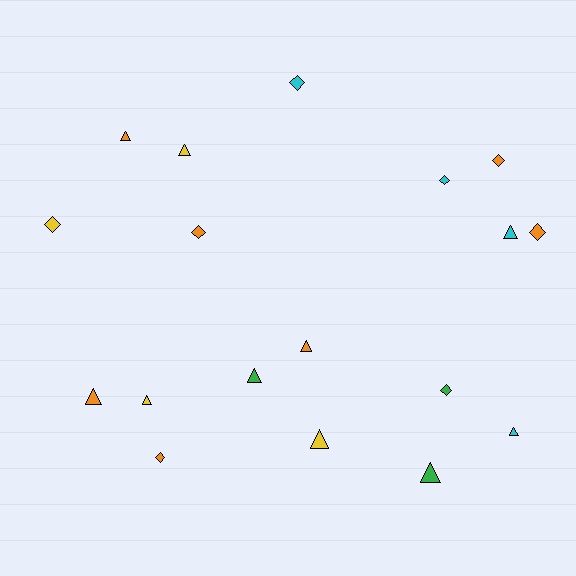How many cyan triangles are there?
There are 2 cyan triangles.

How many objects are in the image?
There are 18 objects.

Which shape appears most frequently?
Triangle, with 10 objects.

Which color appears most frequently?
Orange, with 7 objects.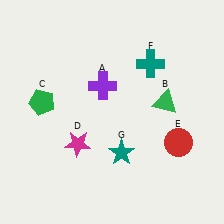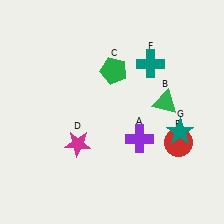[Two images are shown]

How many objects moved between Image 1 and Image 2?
3 objects moved between the two images.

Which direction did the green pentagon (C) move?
The green pentagon (C) moved right.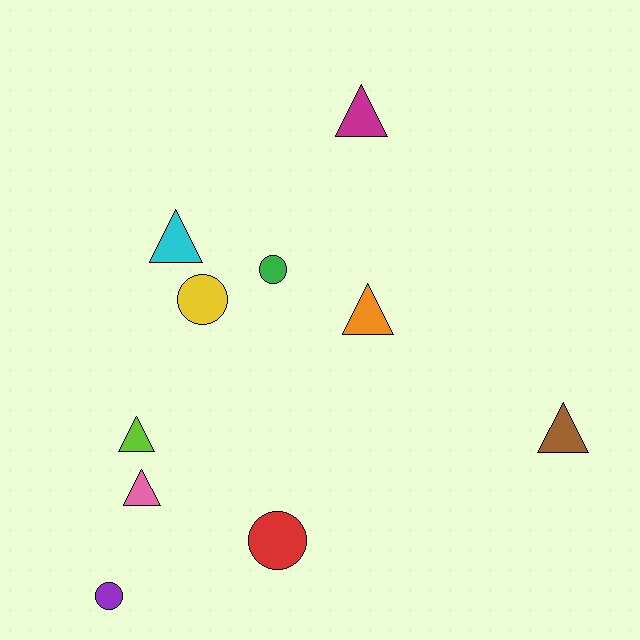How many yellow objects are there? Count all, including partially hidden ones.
There is 1 yellow object.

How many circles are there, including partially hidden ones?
There are 4 circles.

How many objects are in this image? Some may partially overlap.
There are 10 objects.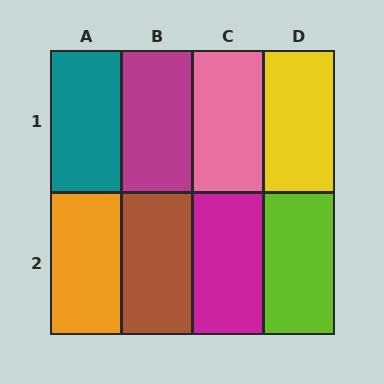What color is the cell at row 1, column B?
Magenta.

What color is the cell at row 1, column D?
Yellow.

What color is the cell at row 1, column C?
Pink.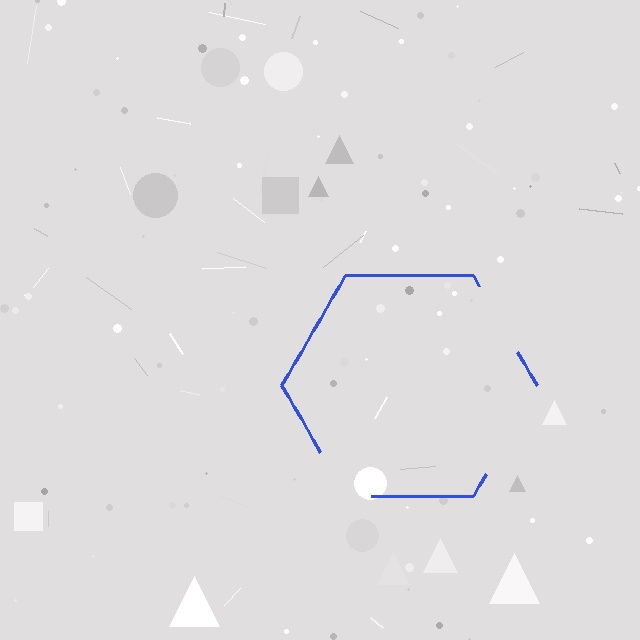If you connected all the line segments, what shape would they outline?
They would outline a hexagon.